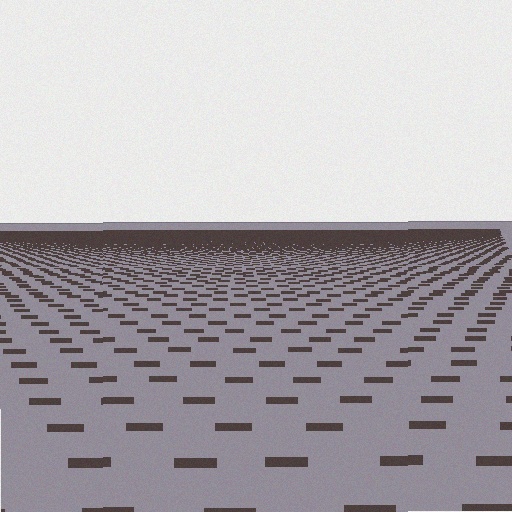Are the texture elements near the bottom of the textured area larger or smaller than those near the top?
Larger. Near the bottom, elements are closer to the viewer and appear at a bigger on-screen size.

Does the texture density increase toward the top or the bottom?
Density increases toward the top.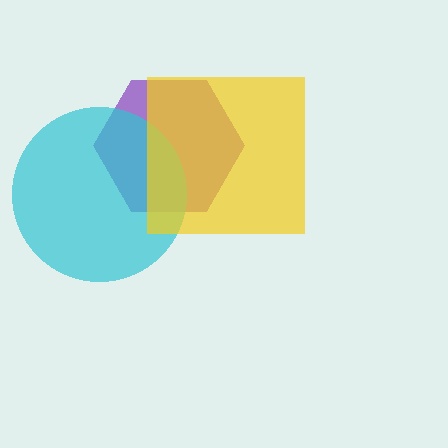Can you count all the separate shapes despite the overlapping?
Yes, there are 3 separate shapes.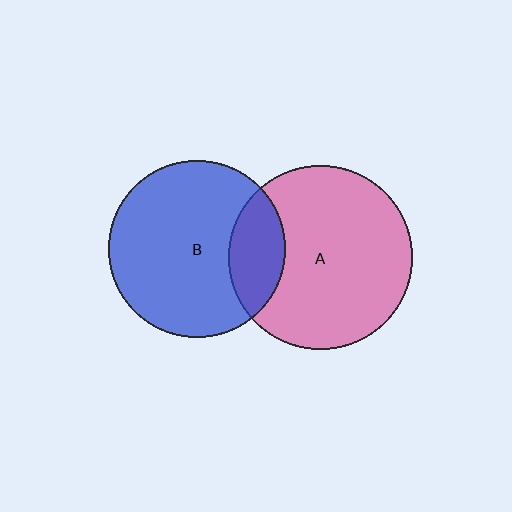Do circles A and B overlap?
Yes.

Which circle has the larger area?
Circle A (pink).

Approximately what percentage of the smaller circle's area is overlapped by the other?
Approximately 20%.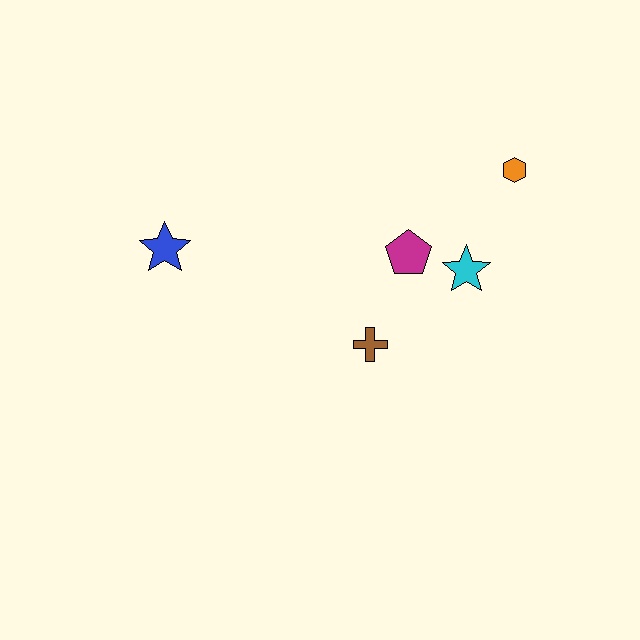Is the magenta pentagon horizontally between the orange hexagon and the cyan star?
No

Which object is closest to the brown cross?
The magenta pentagon is closest to the brown cross.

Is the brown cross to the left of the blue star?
No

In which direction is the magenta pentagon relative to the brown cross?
The magenta pentagon is above the brown cross.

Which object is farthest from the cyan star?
The blue star is farthest from the cyan star.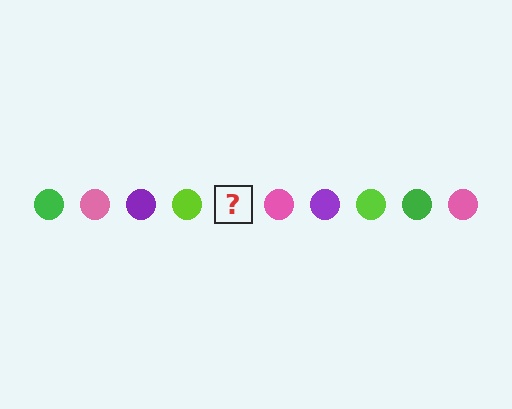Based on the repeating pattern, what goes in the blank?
The blank should be a green circle.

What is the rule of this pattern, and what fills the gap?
The rule is that the pattern cycles through green, pink, purple, lime circles. The gap should be filled with a green circle.